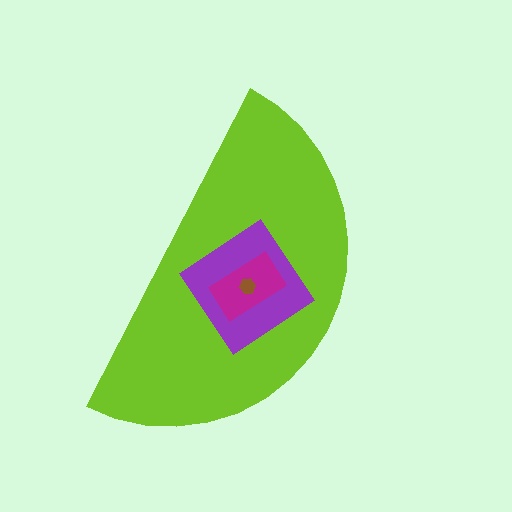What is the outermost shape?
The lime semicircle.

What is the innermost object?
The brown hexagon.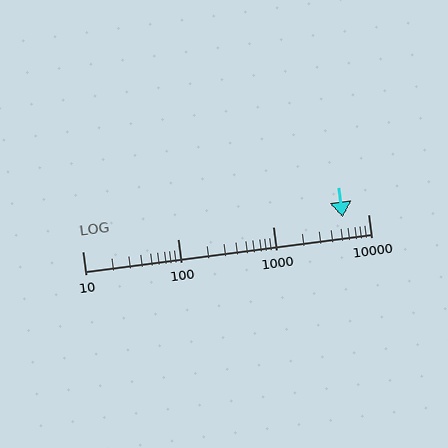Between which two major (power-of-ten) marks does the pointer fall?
The pointer is between 1000 and 10000.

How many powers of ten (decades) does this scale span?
The scale spans 3 decades, from 10 to 10000.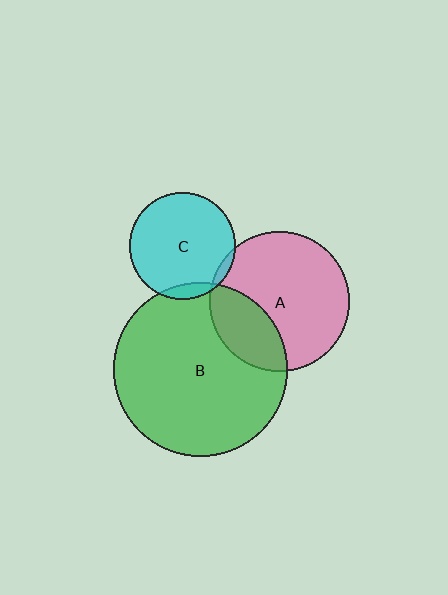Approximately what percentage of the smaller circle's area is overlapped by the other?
Approximately 25%.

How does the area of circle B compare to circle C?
Approximately 2.7 times.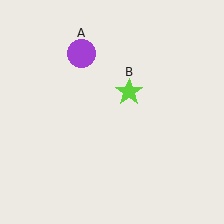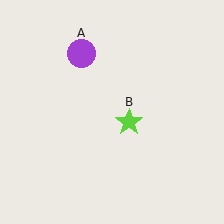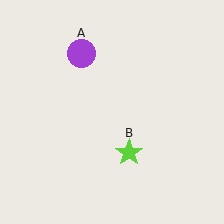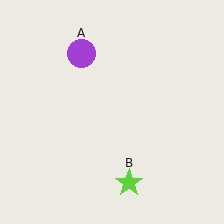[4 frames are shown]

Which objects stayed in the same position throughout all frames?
Purple circle (object A) remained stationary.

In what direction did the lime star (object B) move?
The lime star (object B) moved down.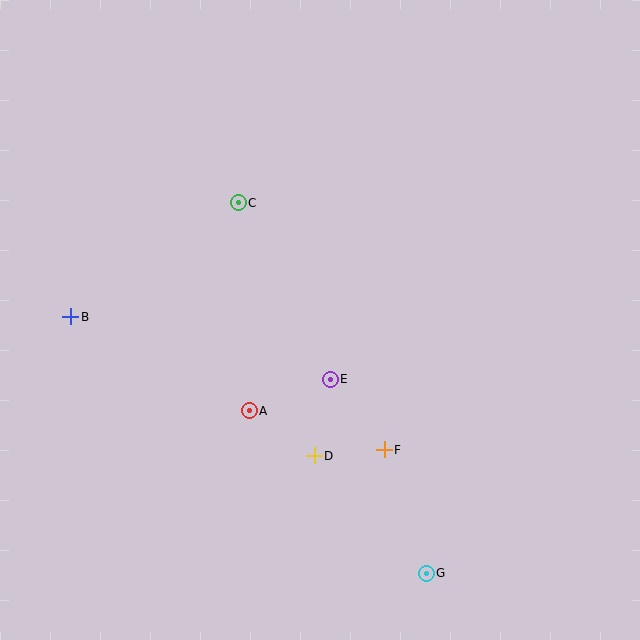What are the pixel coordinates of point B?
Point B is at (71, 317).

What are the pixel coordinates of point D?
Point D is at (314, 456).